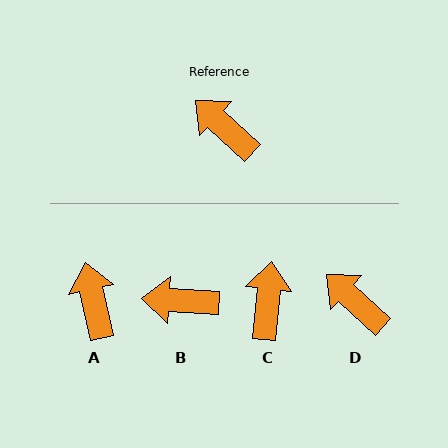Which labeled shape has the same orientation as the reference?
D.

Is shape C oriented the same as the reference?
No, it is off by about 53 degrees.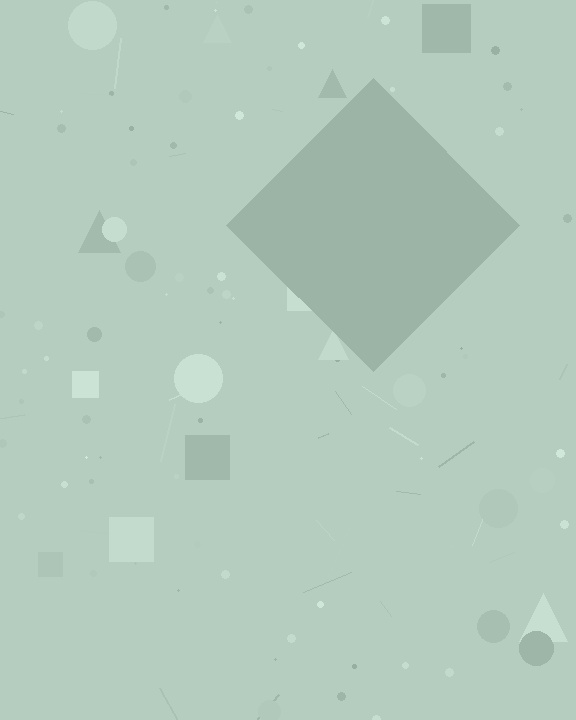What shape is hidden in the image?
A diamond is hidden in the image.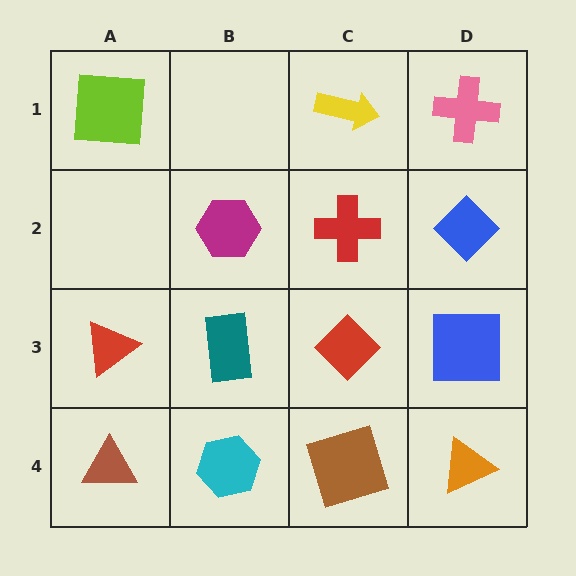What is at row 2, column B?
A magenta hexagon.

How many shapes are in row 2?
3 shapes.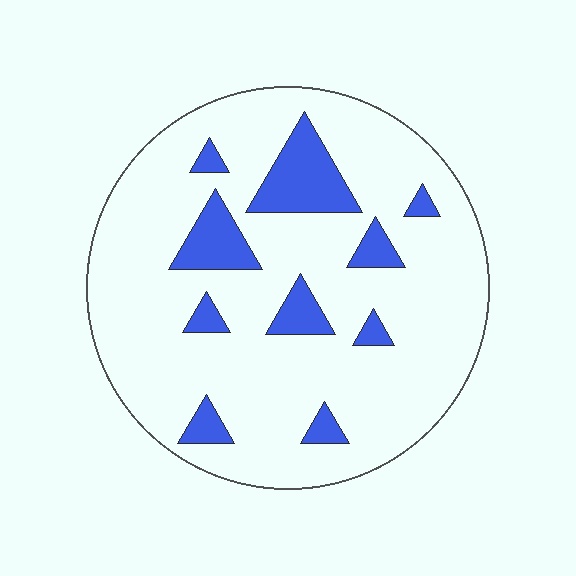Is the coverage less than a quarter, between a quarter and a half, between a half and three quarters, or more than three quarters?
Less than a quarter.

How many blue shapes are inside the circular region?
10.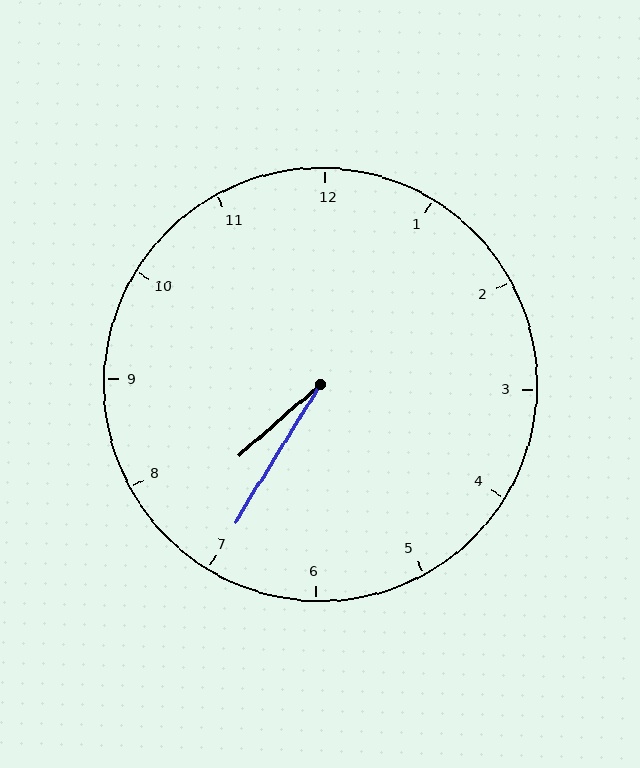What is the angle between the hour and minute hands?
Approximately 18 degrees.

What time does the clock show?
7:35.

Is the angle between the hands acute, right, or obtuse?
It is acute.